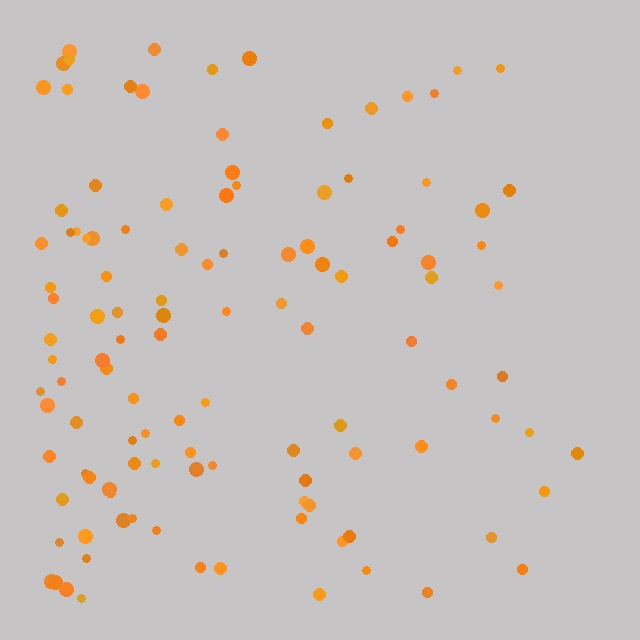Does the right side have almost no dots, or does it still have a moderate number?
Still a moderate number, just noticeably fewer than the left.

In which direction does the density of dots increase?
From right to left, with the left side densest.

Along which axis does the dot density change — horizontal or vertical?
Horizontal.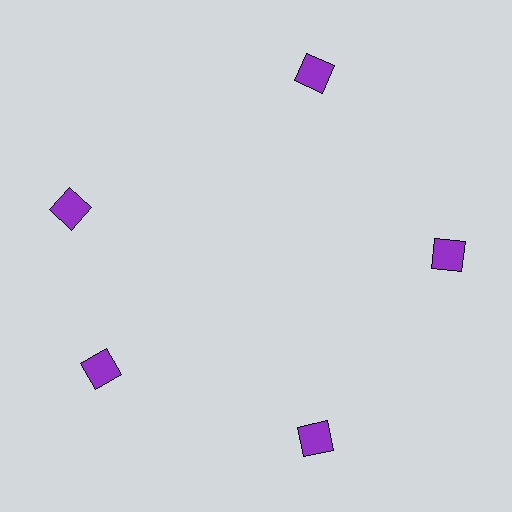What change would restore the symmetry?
The symmetry would be restored by rotating it back into even spacing with its neighbors so that all 5 squares sit at equal angles and equal distance from the center.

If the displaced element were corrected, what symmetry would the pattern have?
It would have 5-fold rotational symmetry — the pattern would map onto itself every 72 degrees.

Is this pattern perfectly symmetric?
No. The 5 purple squares are arranged in a ring, but one element near the 10 o'clock position is rotated out of alignment along the ring, breaking the 5-fold rotational symmetry.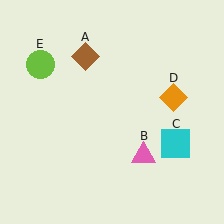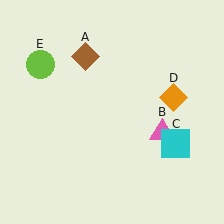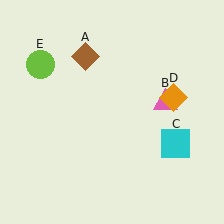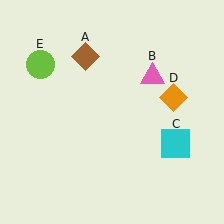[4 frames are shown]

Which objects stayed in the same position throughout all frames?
Brown diamond (object A) and cyan square (object C) and orange diamond (object D) and lime circle (object E) remained stationary.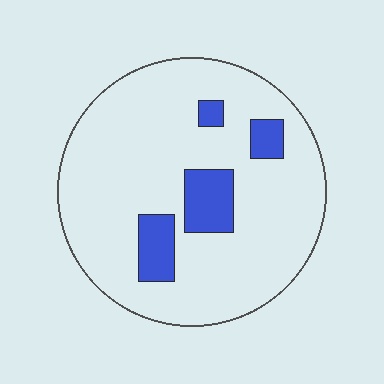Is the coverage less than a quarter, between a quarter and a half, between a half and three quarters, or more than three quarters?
Less than a quarter.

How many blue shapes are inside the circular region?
4.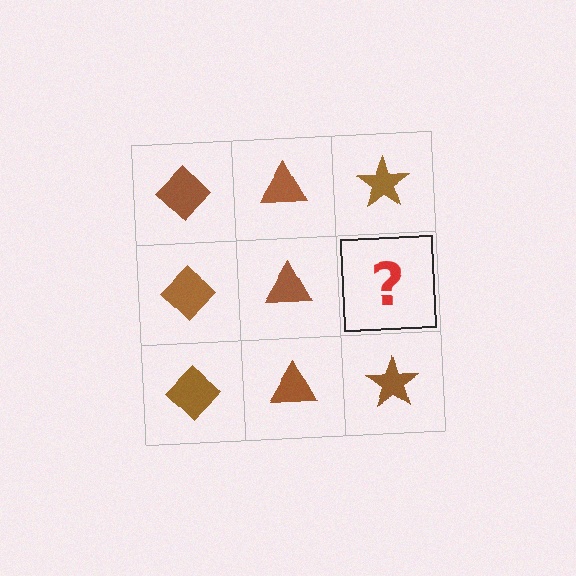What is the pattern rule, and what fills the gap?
The rule is that each column has a consistent shape. The gap should be filled with a brown star.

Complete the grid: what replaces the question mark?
The question mark should be replaced with a brown star.